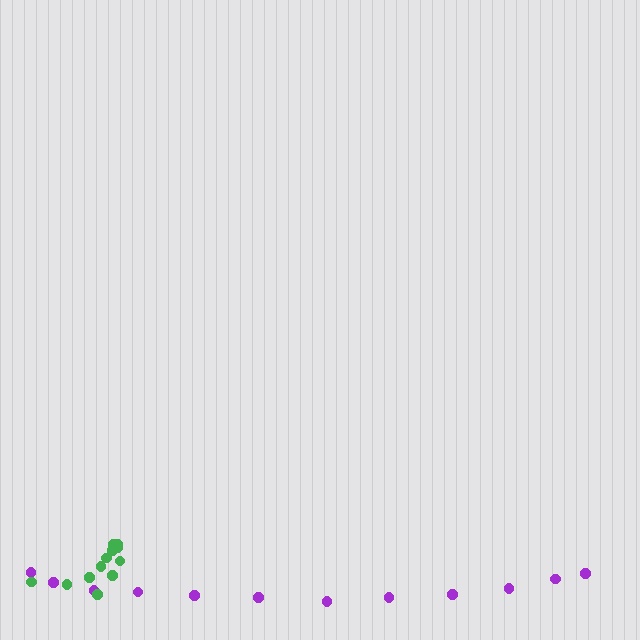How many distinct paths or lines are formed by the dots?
There are 2 distinct paths.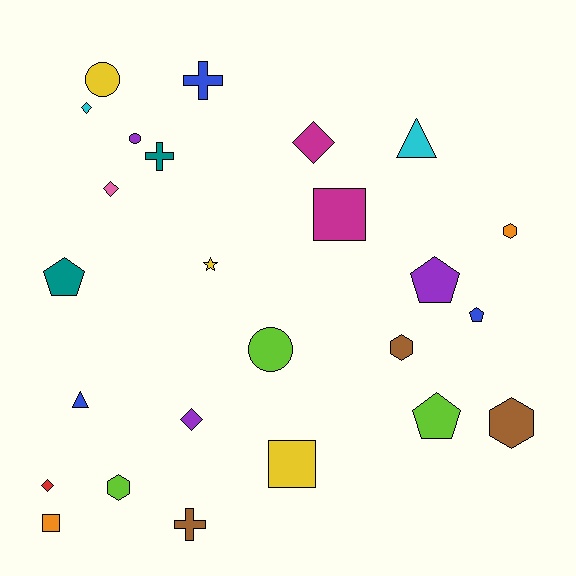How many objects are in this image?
There are 25 objects.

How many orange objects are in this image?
There are 2 orange objects.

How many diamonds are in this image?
There are 5 diamonds.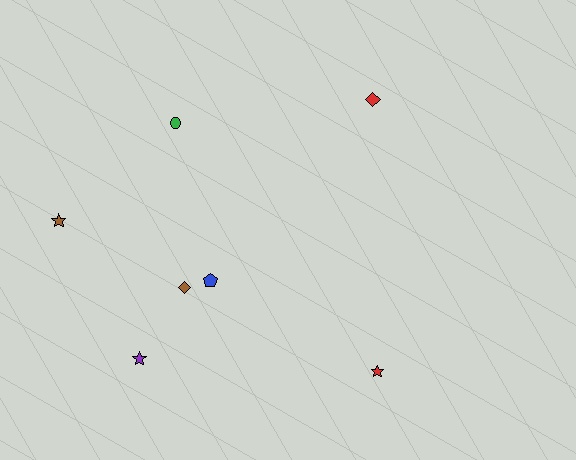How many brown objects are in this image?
There are 2 brown objects.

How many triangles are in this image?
There are no triangles.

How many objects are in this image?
There are 7 objects.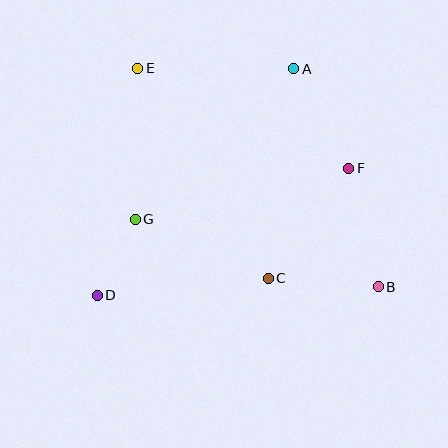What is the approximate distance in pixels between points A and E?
The distance between A and E is approximately 156 pixels.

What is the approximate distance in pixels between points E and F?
The distance between E and F is approximately 234 pixels.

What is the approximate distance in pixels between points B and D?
The distance between B and D is approximately 281 pixels.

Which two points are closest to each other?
Points D and G are closest to each other.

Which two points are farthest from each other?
Points B and E are farthest from each other.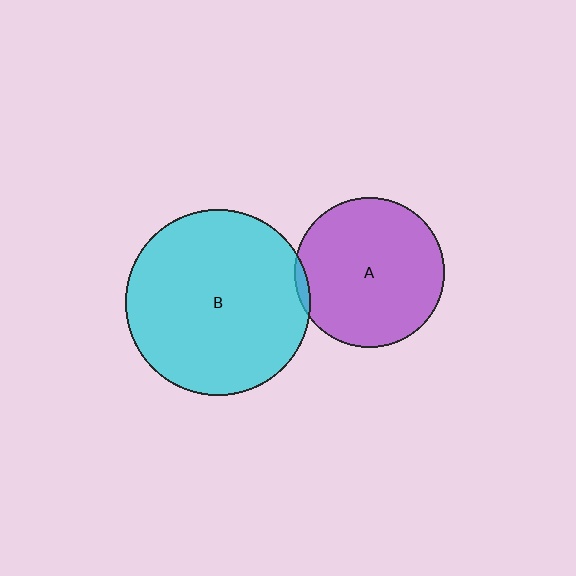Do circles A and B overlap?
Yes.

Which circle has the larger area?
Circle B (cyan).